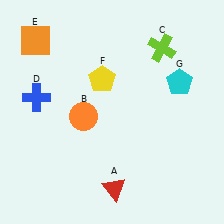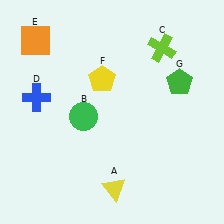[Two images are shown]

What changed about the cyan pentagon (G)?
In Image 1, G is cyan. In Image 2, it changed to green.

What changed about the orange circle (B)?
In Image 1, B is orange. In Image 2, it changed to green.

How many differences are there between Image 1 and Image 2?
There are 3 differences between the two images.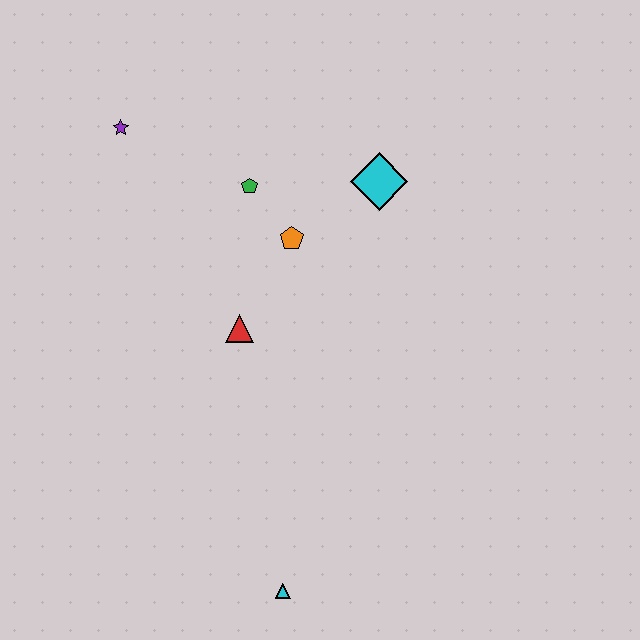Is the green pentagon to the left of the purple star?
No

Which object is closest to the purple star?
The green pentagon is closest to the purple star.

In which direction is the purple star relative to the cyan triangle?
The purple star is above the cyan triangle.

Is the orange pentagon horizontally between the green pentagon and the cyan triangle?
No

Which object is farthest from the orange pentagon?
The cyan triangle is farthest from the orange pentagon.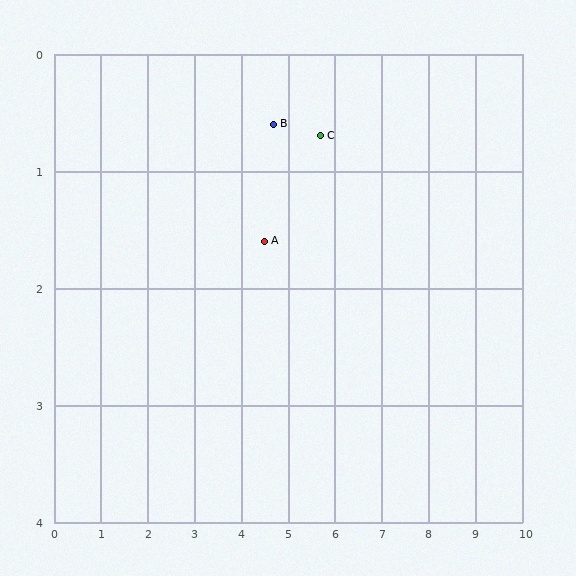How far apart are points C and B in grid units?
Points C and B are about 1.0 grid units apart.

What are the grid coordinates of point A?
Point A is at approximately (4.5, 1.6).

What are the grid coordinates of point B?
Point B is at approximately (4.7, 0.6).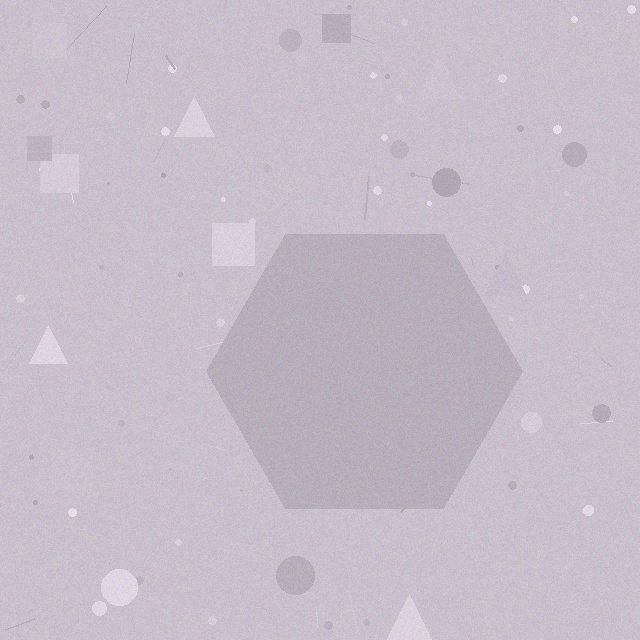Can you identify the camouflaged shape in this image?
The camouflaged shape is a hexagon.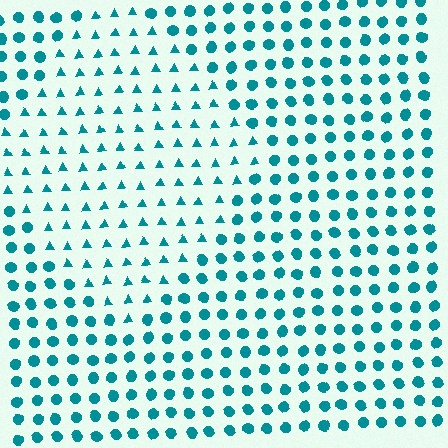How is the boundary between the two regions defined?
The boundary is defined by a change in element shape: triangles inside vs. circles outside. All elements share the same color and spacing.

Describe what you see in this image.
The image is filled with small teal elements arranged in a uniform grid. A diamond-shaped region contains triangles, while the surrounding area contains circles. The boundary is defined purely by the change in element shape.